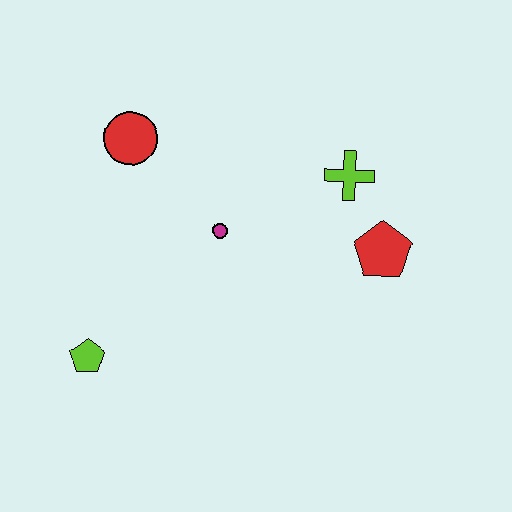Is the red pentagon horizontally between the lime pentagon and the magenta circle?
No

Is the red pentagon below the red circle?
Yes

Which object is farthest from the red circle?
The red pentagon is farthest from the red circle.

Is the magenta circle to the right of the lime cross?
No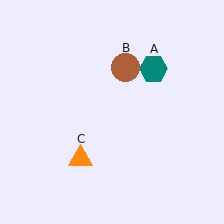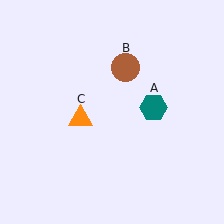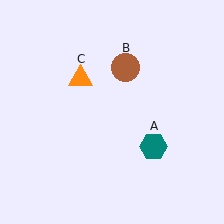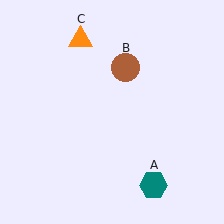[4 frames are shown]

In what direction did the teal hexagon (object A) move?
The teal hexagon (object A) moved down.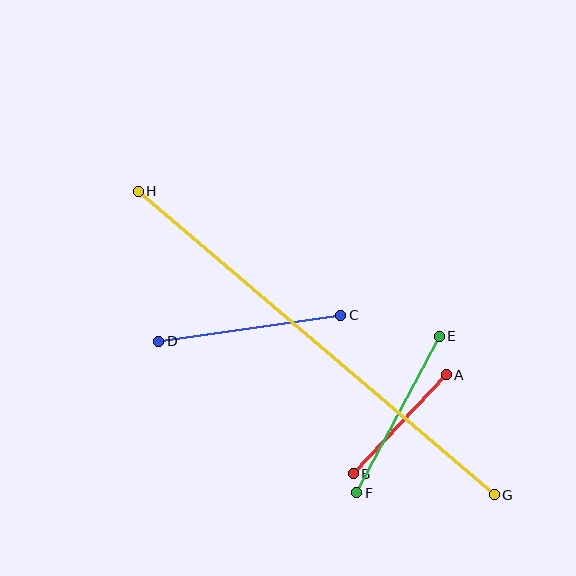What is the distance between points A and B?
The distance is approximately 136 pixels.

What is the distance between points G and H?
The distance is approximately 468 pixels.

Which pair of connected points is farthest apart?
Points G and H are farthest apart.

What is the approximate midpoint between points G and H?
The midpoint is at approximately (316, 343) pixels.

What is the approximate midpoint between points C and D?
The midpoint is at approximately (250, 328) pixels.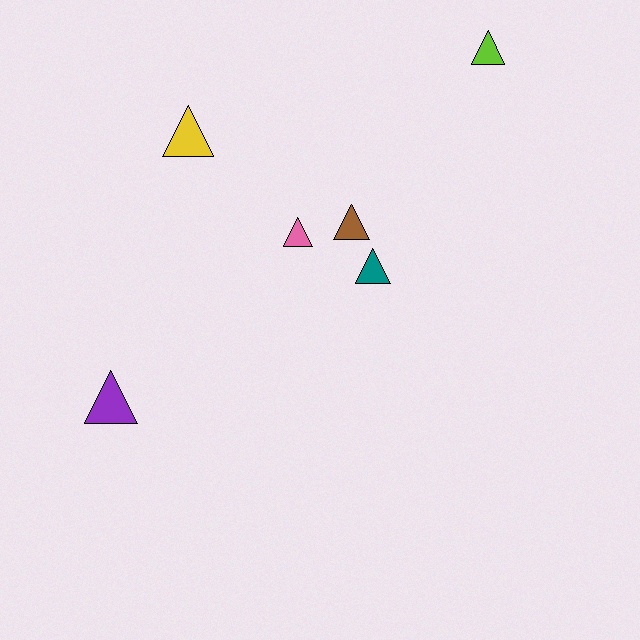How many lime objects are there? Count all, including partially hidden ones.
There is 1 lime object.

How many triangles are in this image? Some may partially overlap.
There are 6 triangles.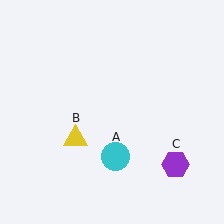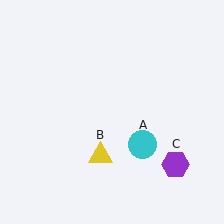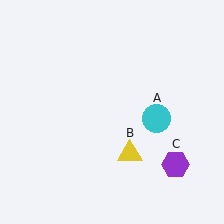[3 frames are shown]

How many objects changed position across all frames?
2 objects changed position: cyan circle (object A), yellow triangle (object B).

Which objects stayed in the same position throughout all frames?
Purple hexagon (object C) remained stationary.